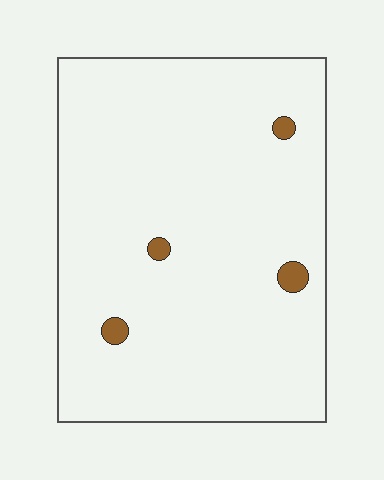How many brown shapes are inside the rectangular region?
4.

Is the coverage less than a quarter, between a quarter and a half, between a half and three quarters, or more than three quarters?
Less than a quarter.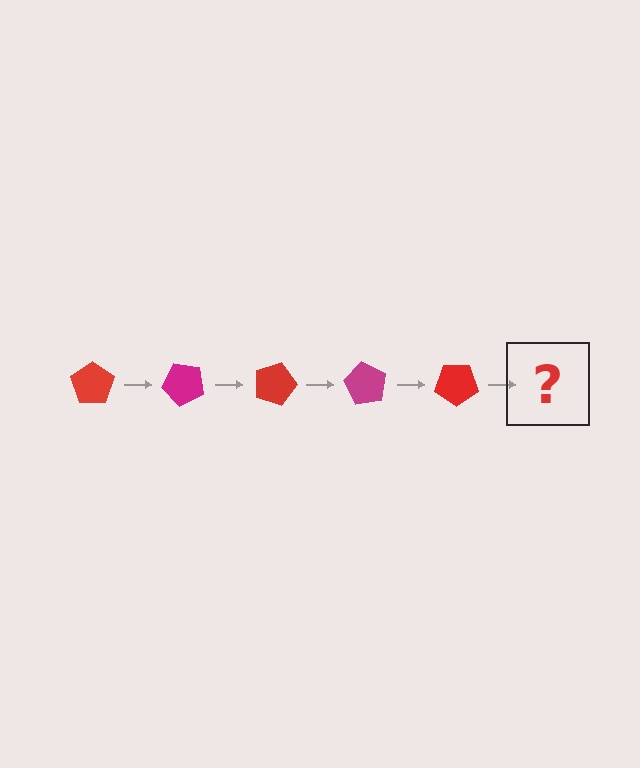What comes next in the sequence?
The next element should be a magenta pentagon, rotated 225 degrees from the start.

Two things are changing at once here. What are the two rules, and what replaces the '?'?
The two rules are that it rotates 45 degrees each step and the color cycles through red and magenta. The '?' should be a magenta pentagon, rotated 225 degrees from the start.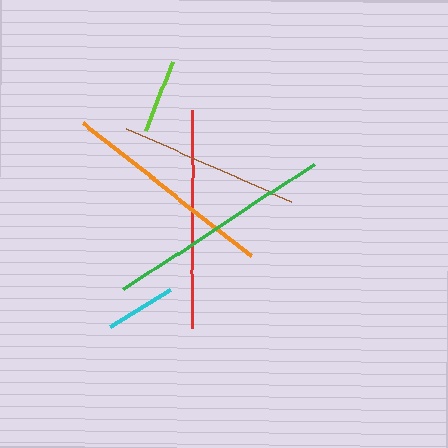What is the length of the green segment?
The green segment is approximately 227 pixels long.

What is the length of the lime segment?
The lime segment is approximately 74 pixels long.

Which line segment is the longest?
The green line is the longest at approximately 227 pixels.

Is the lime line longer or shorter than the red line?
The red line is longer than the lime line.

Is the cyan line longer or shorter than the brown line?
The brown line is longer than the cyan line.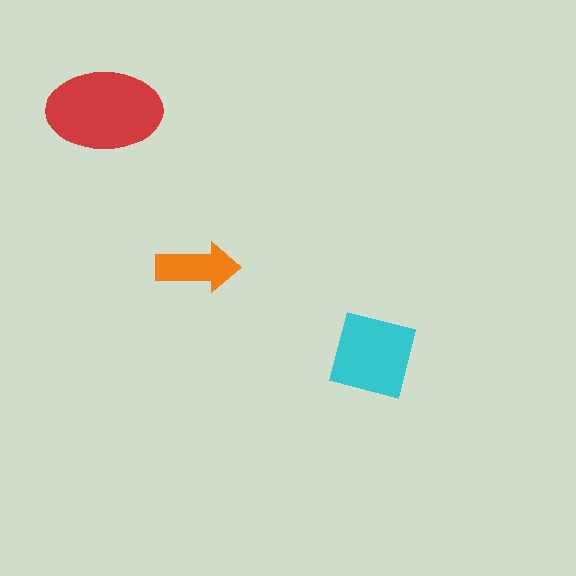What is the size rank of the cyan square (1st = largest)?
2nd.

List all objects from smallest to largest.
The orange arrow, the cyan square, the red ellipse.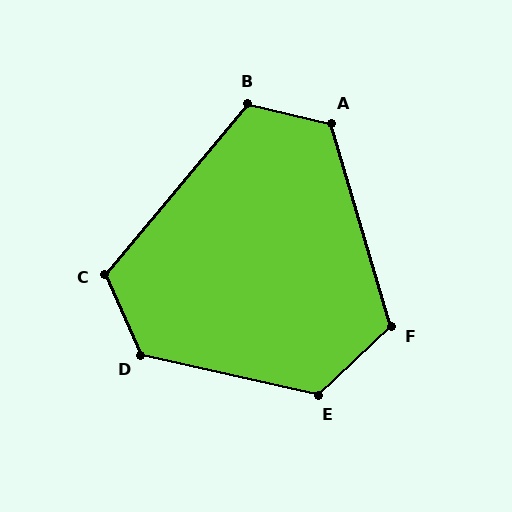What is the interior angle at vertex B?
Approximately 117 degrees (obtuse).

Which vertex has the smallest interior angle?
C, at approximately 116 degrees.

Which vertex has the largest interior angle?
D, at approximately 126 degrees.